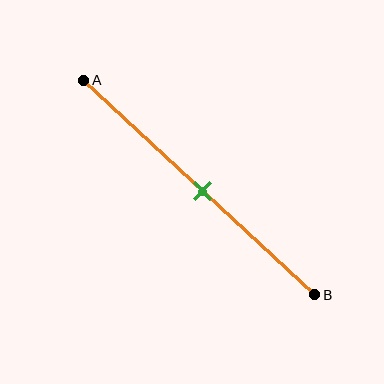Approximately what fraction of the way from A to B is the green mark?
The green mark is approximately 50% of the way from A to B.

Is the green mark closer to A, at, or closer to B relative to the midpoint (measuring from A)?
The green mark is approximately at the midpoint of segment AB.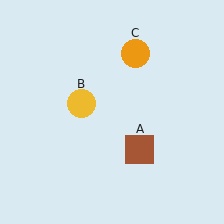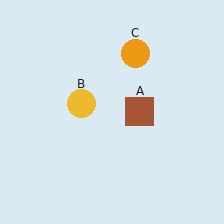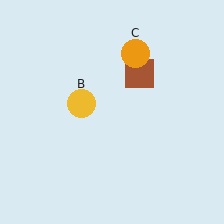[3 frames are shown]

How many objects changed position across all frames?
1 object changed position: brown square (object A).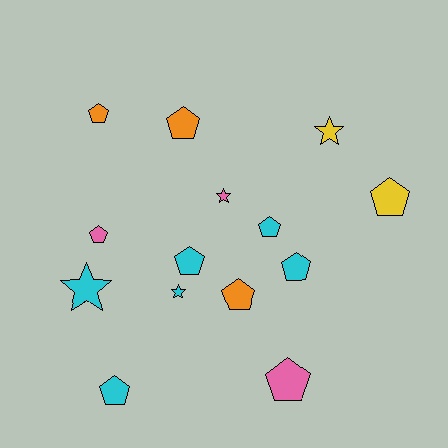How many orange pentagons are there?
There are 3 orange pentagons.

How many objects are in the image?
There are 14 objects.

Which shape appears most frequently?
Pentagon, with 10 objects.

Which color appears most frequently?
Cyan, with 6 objects.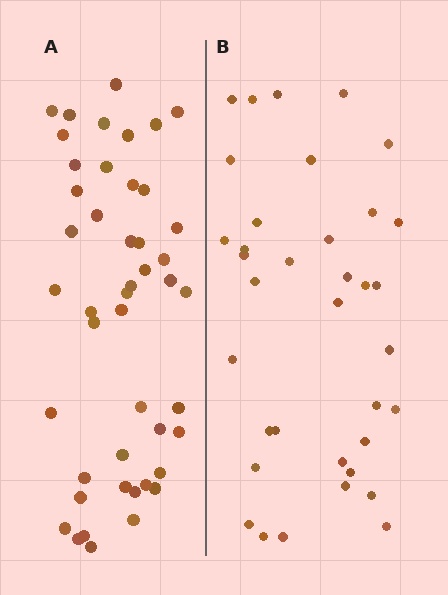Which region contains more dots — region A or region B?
Region A (the left region) has more dots.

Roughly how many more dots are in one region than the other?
Region A has roughly 10 or so more dots than region B.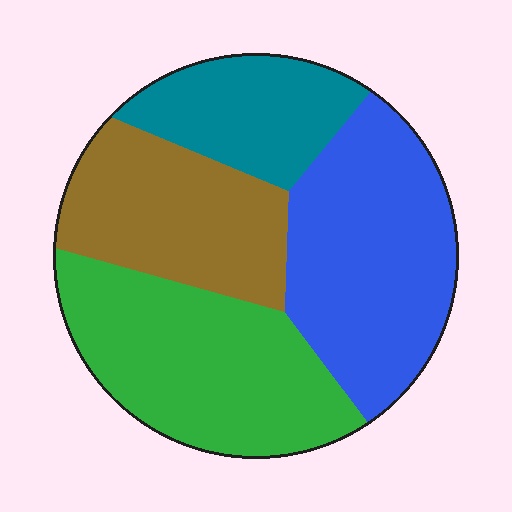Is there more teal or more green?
Green.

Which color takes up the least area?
Teal, at roughly 15%.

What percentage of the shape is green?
Green covers around 30% of the shape.